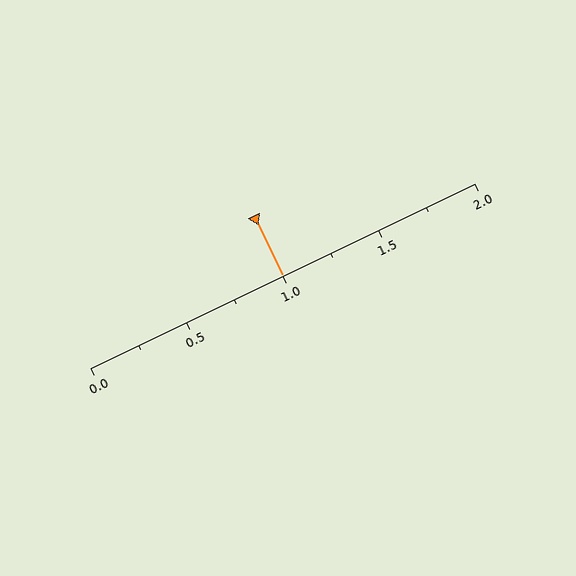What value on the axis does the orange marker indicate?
The marker indicates approximately 1.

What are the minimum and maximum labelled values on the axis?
The axis runs from 0.0 to 2.0.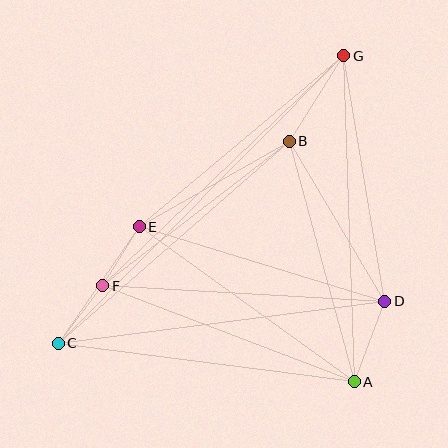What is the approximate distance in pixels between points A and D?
The distance between A and D is approximately 86 pixels.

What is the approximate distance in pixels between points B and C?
The distance between B and C is approximately 307 pixels.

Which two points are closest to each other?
Points E and F are closest to each other.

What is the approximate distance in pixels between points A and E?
The distance between A and E is approximately 265 pixels.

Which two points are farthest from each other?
Points C and G are farthest from each other.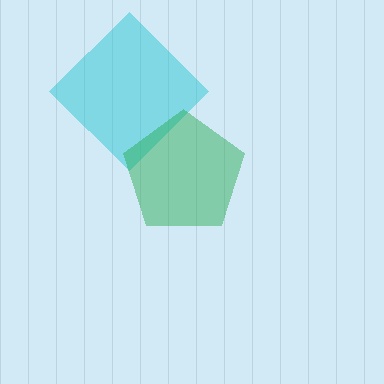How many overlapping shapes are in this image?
There are 2 overlapping shapes in the image.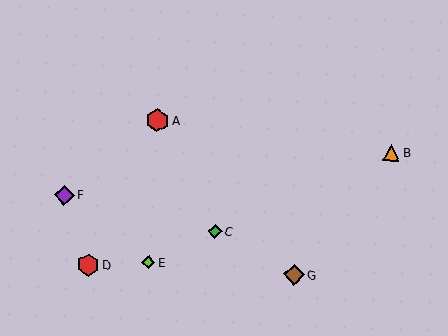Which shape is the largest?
The red hexagon (labeled A) is the largest.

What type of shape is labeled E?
Shape E is a lime diamond.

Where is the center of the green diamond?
The center of the green diamond is at (215, 231).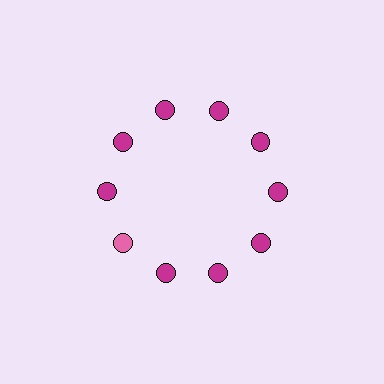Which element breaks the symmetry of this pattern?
The pink circle at roughly the 8 o'clock position breaks the symmetry. All other shapes are magenta circles.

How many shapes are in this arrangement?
There are 10 shapes arranged in a ring pattern.